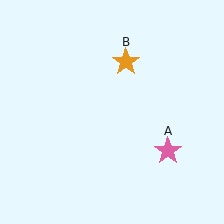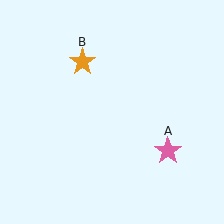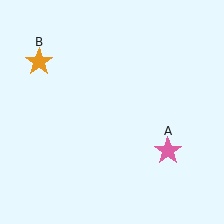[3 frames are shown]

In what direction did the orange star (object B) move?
The orange star (object B) moved left.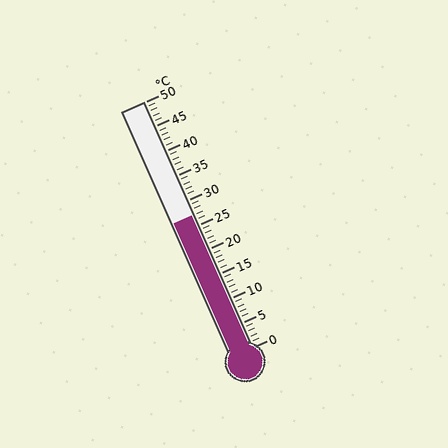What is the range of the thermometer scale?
The thermometer scale ranges from 0°C to 50°C.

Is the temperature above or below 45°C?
The temperature is below 45°C.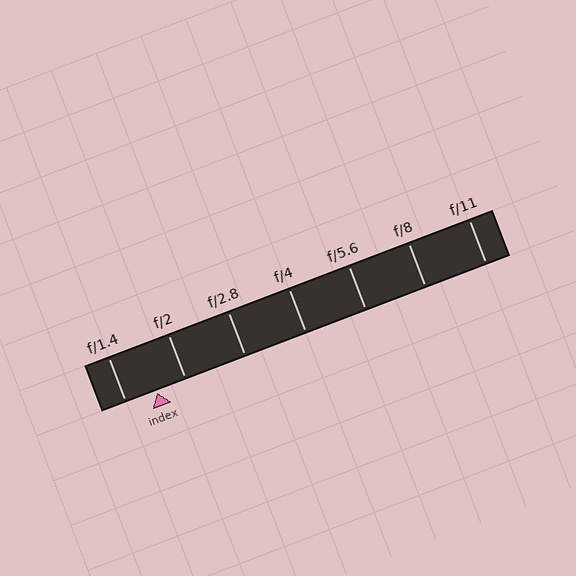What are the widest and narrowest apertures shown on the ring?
The widest aperture shown is f/1.4 and the narrowest is f/11.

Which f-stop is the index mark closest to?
The index mark is closest to f/2.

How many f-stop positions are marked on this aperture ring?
There are 7 f-stop positions marked.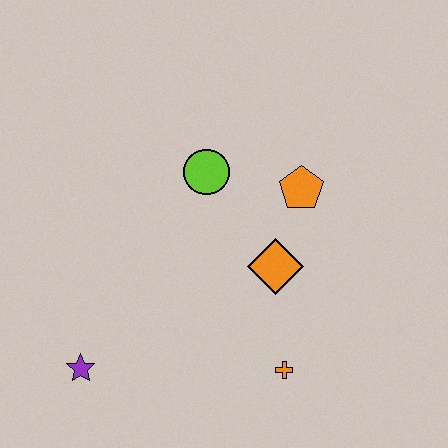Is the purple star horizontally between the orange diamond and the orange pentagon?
No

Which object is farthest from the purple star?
The orange pentagon is farthest from the purple star.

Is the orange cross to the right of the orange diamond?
Yes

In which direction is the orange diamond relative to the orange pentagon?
The orange diamond is below the orange pentagon.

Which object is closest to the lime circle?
The orange pentagon is closest to the lime circle.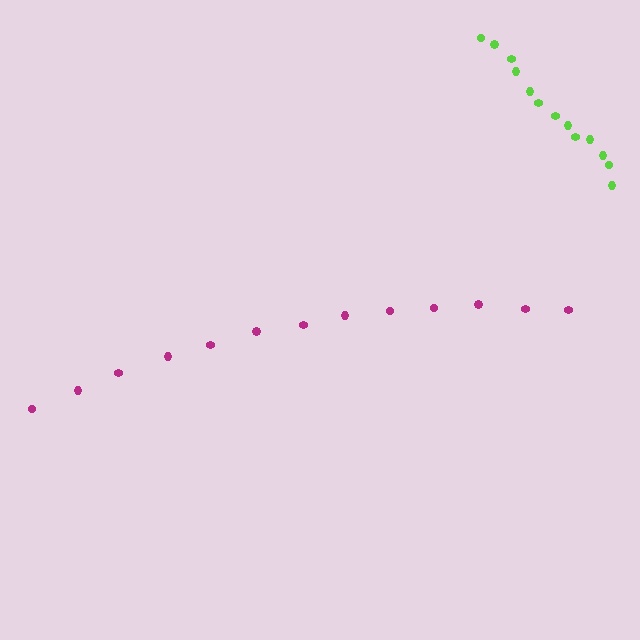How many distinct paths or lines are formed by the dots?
There are 2 distinct paths.